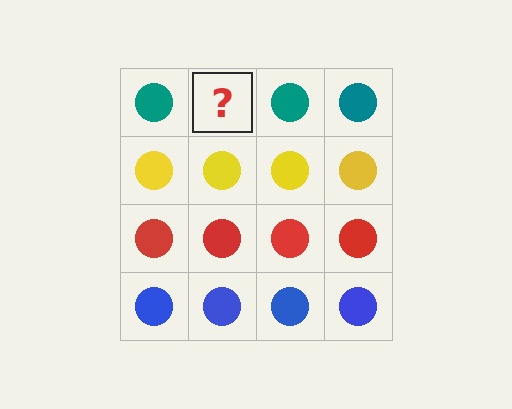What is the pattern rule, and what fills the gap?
The rule is that each row has a consistent color. The gap should be filled with a teal circle.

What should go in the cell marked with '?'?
The missing cell should contain a teal circle.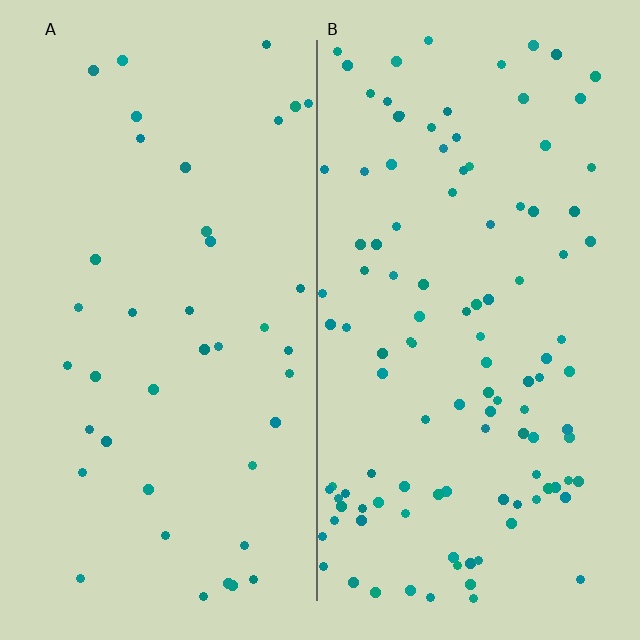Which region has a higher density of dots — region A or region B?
B (the right).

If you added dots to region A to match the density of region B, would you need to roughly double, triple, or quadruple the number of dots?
Approximately triple.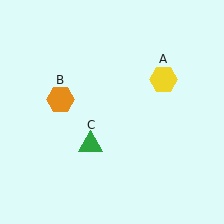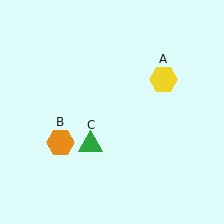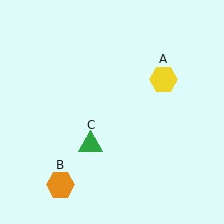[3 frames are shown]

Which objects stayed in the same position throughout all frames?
Yellow hexagon (object A) and green triangle (object C) remained stationary.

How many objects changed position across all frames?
1 object changed position: orange hexagon (object B).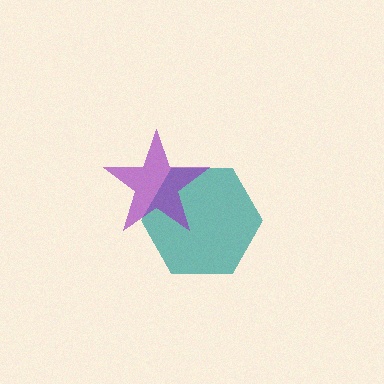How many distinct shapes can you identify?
There are 2 distinct shapes: a teal hexagon, a purple star.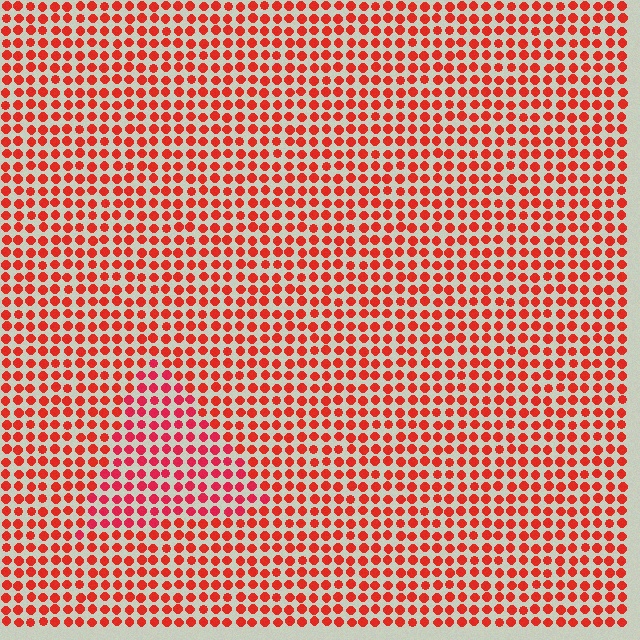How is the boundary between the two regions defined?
The boundary is defined purely by a slight shift in hue (about 17 degrees). Spacing, size, and orientation are identical on both sides.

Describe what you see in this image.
The image is filled with small red elements in a uniform arrangement. A triangle-shaped region is visible where the elements are tinted to a slightly different hue, forming a subtle color boundary.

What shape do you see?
I see a triangle.